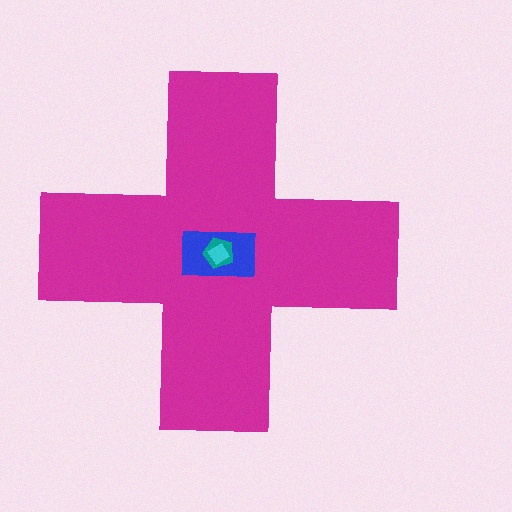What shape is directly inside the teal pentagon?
The cyan diamond.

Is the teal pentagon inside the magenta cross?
Yes.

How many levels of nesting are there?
4.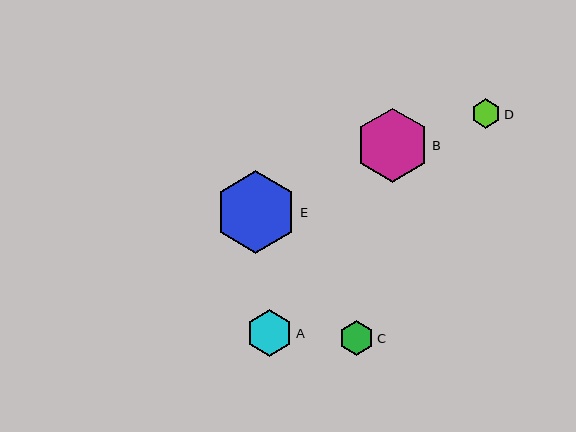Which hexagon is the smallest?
Hexagon D is the smallest with a size of approximately 30 pixels.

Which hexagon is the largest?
Hexagon E is the largest with a size of approximately 83 pixels.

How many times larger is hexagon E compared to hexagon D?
Hexagon E is approximately 2.8 times the size of hexagon D.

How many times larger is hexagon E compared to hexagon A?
Hexagon E is approximately 1.8 times the size of hexagon A.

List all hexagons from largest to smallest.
From largest to smallest: E, B, A, C, D.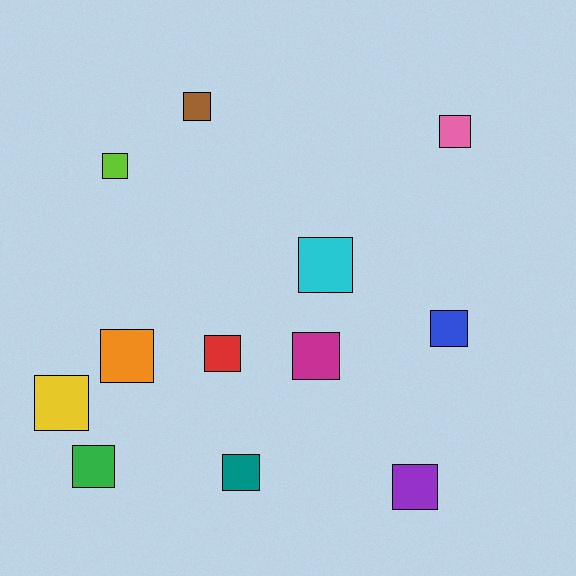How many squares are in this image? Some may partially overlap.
There are 12 squares.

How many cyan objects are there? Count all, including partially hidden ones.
There is 1 cyan object.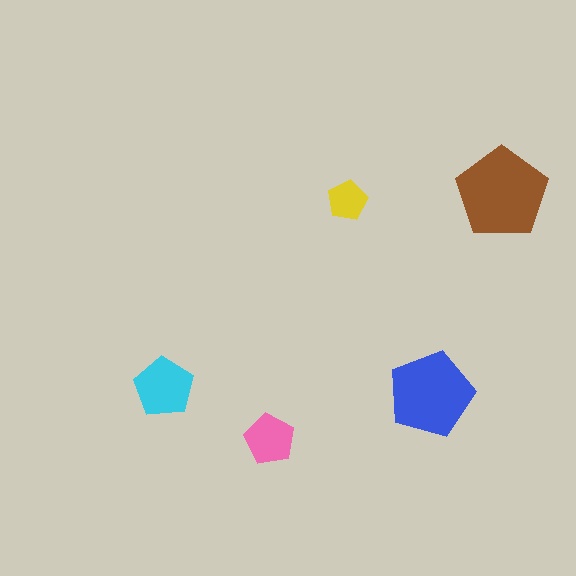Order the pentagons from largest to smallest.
the brown one, the blue one, the cyan one, the pink one, the yellow one.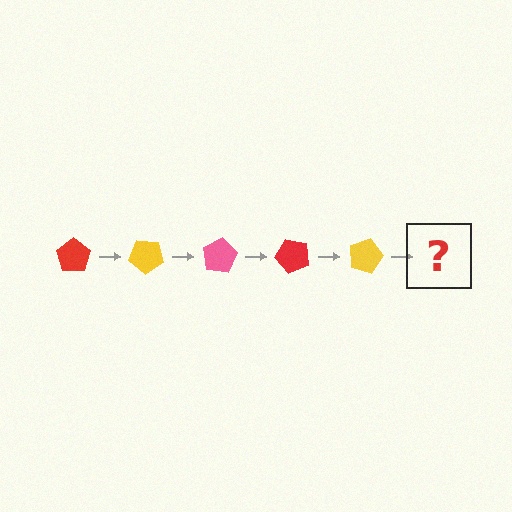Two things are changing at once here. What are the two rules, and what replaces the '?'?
The two rules are that it rotates 40 degrees each step and the color cycles through red, yellow, and pink. The '?' should be a pink pentagon, rotated 200 degrees from the start.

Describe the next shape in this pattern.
It should be a pink pentagon, rotated 200 degrees from the start.